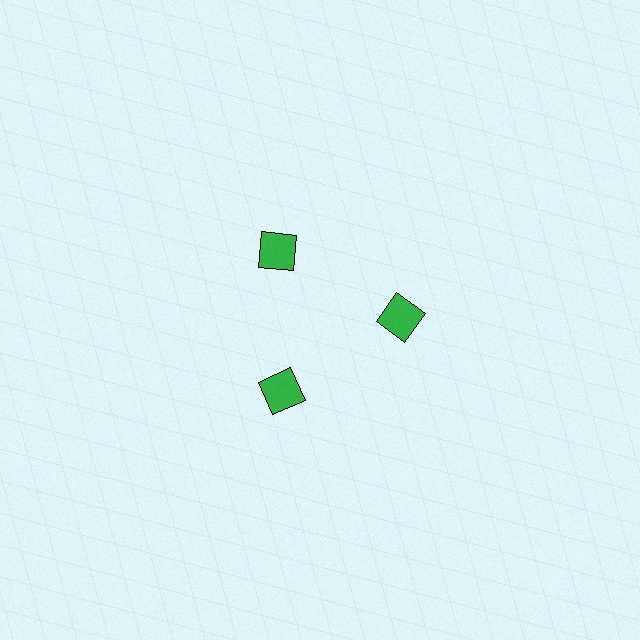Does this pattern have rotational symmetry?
Yes, this pattern has 3-fold rotational symmetry. It looks the same after rotating 120 degrees around the center.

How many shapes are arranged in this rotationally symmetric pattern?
There are 3 shapes, arranged in 3 groups of 1.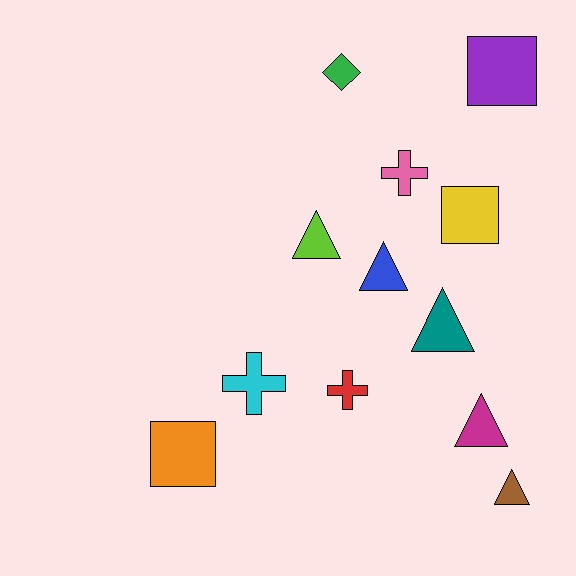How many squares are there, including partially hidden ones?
There are 3 squares.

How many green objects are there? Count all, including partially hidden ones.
There is 1 green object.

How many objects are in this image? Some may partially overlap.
There are 12 objects.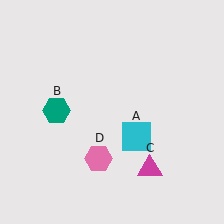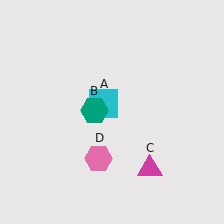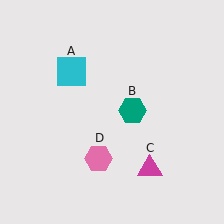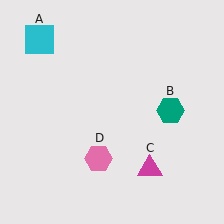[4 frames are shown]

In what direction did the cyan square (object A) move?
The cyan square (object A) moved up and to the left.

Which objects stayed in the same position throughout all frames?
Magenta triangle (object C) and pink hexagon (object D) remained stationary.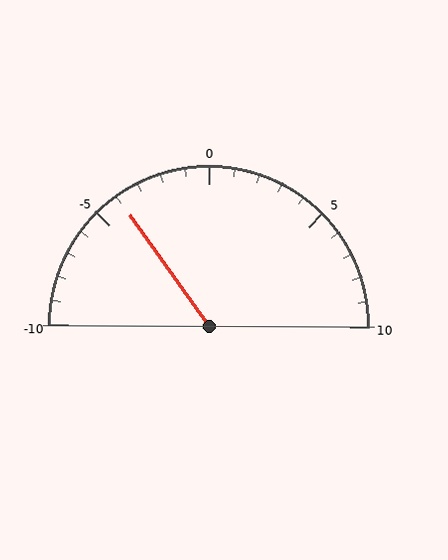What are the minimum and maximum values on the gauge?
The gauge ranges from -10 to 10.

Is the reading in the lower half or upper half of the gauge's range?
The reading is in the lower half of the range (-10 to 10).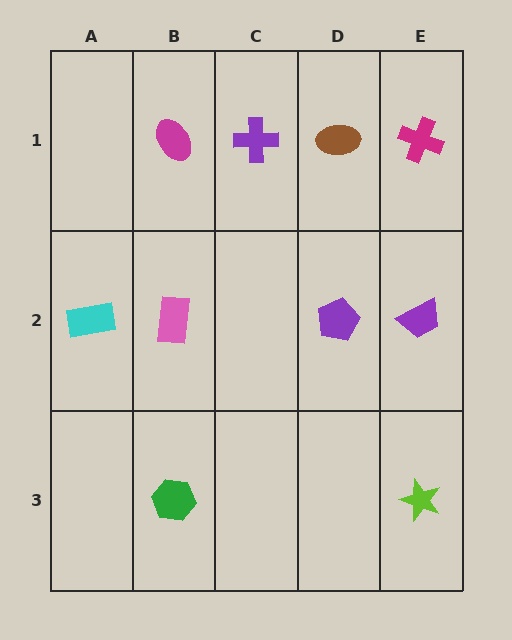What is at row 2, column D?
A purple pentagon.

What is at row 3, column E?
A lime star.